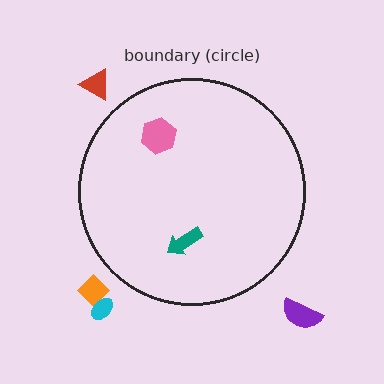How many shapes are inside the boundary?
2 inside, 4 outside.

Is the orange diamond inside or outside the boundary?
Outside.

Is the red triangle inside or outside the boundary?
Outside.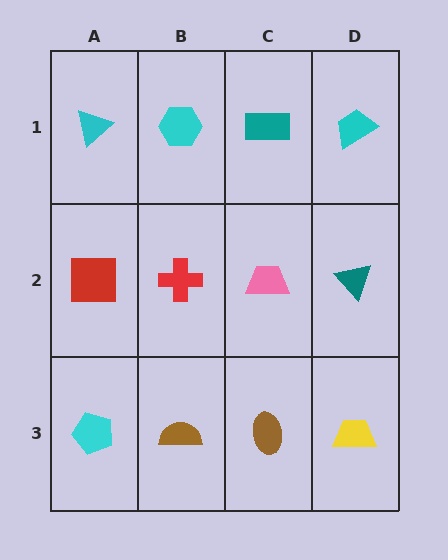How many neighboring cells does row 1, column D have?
2.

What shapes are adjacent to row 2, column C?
A teal rectangle (row 1, column C), a brown ellipse (row 3, column C), a red cross (row 2, column B), a teal triangle (row 2, column D).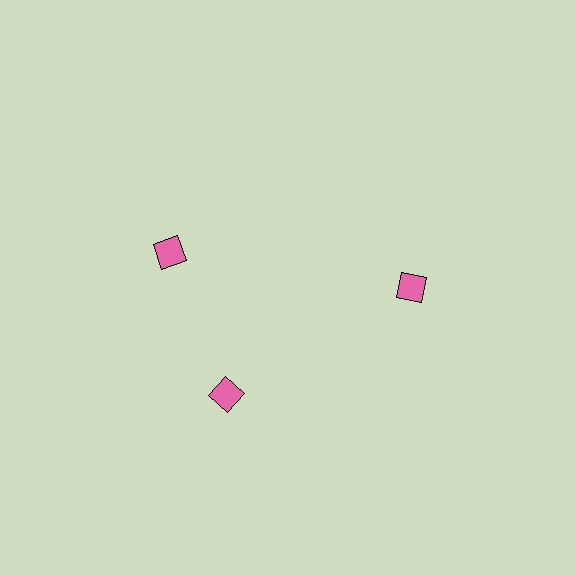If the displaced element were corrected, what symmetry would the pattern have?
It would have 3-fold rotational symmetry — the pattern would map onto itself every 120 degrees.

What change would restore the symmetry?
The symmetry would be restored by rotating it back into even spacing with its neighbors so that all 3 squares sit at equal angles and equal distance from the center.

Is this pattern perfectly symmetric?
No. The 3 pink squares are arranged in a ring, but one element near the 11 o'clock position is rotated out of alignment along the ring, breaking the 3-fold rotational symmetry.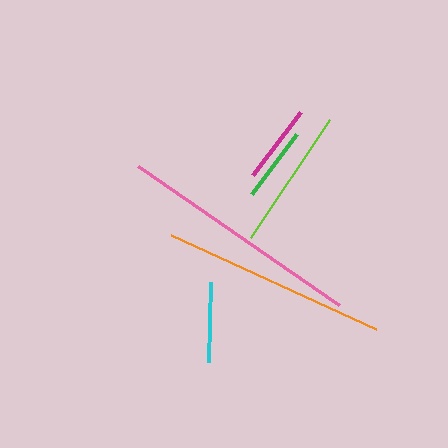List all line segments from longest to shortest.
From longest to shortest: pink, orange, lime, cyan, magenta, green.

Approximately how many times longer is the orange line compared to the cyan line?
The orange line is approximately 2.8 times the length of the cyan line.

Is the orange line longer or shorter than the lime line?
The orange line is longer than the lime line.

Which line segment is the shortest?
The green line is the shortest at approximately 75 pixels.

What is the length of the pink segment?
The pink segment is approximately 245 pixels long.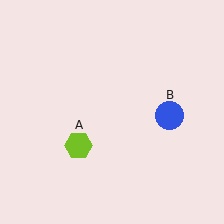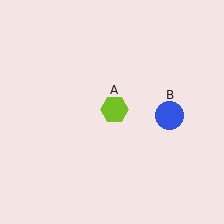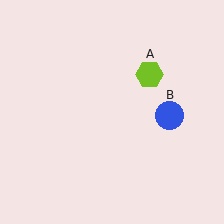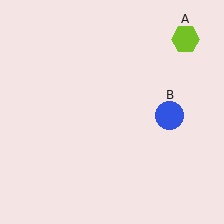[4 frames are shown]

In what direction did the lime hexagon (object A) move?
The lime hexagon (object A) moved up and to the right.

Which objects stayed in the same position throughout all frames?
Blue circle (object B) remained stationary.